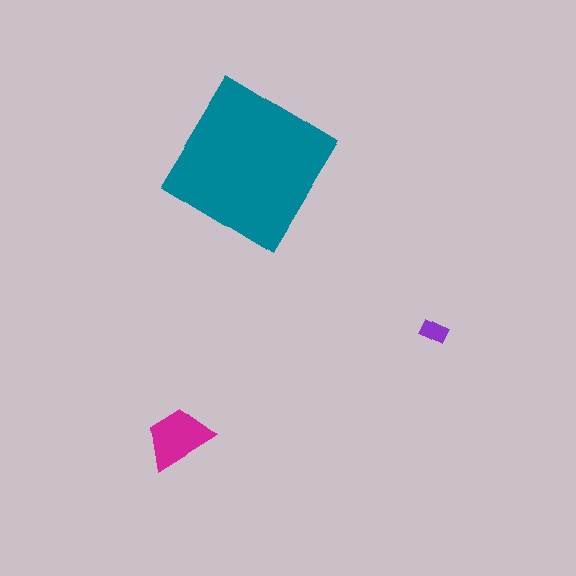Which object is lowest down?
The magenta trapezoid is bottommost.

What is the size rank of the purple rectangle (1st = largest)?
3rd.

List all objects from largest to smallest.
The teal diamond, the magenta trapezoid, the purple rectangle.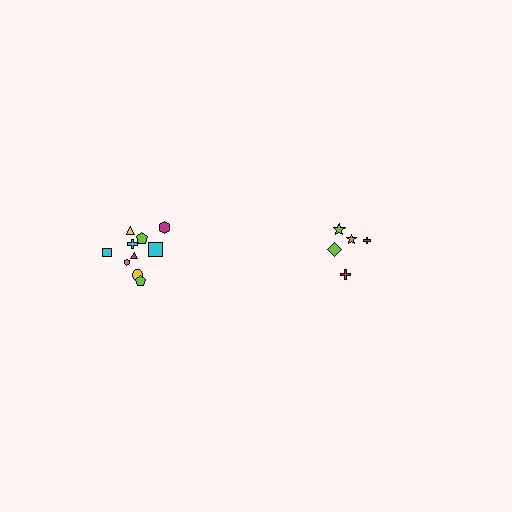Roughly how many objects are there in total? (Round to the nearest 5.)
Roughly 15 objects in total.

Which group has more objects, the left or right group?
The left group.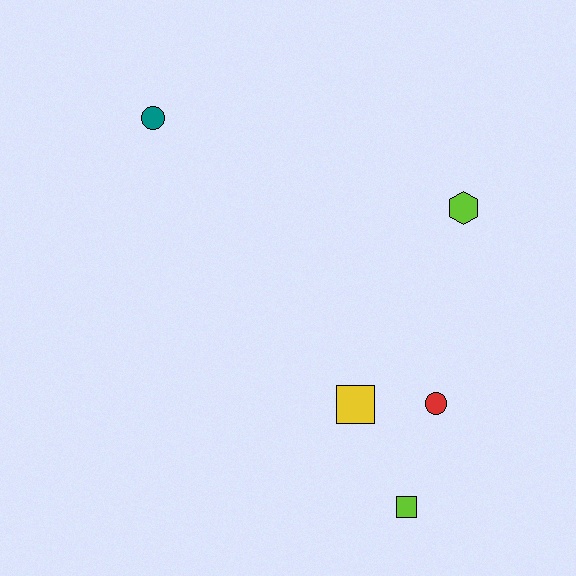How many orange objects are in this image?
There are no orange objects.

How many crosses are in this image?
There are no crosses.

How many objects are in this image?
There are 5 objects.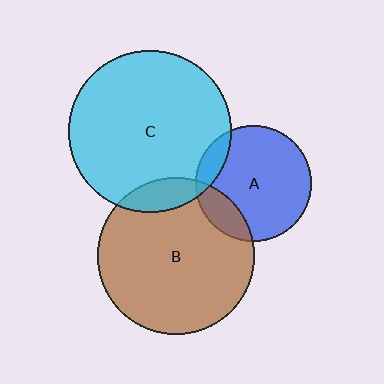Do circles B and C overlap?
Yes.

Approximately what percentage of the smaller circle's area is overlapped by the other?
Approximately 10%.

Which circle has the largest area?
Circle C (cyan).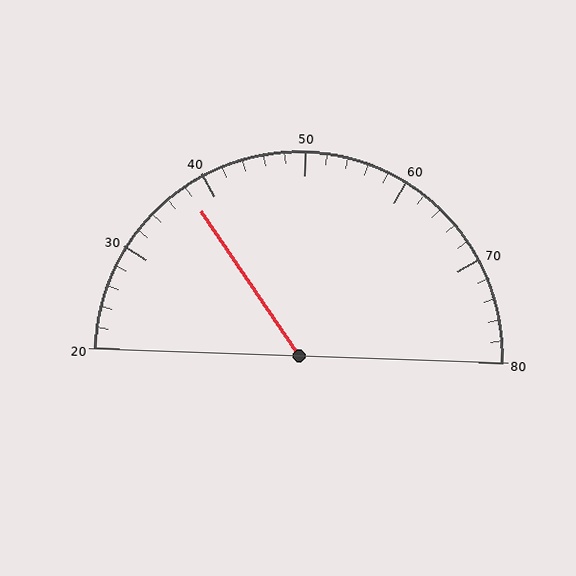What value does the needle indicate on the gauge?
The needle indicates approximately 38.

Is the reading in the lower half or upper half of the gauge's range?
The reading is in the lower half of the range (20 to 80).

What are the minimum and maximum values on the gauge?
The gauge ranges from 20 to 80.